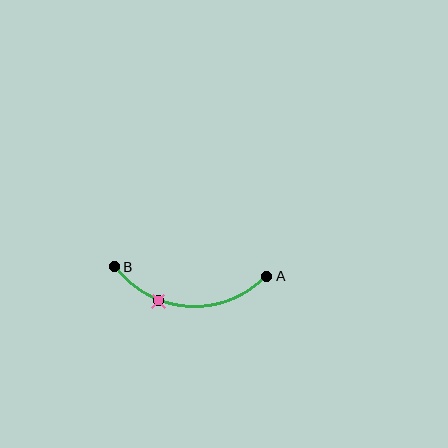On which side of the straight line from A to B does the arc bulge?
The arc bulges below the straight line connecting A and B.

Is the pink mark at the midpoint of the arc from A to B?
No. The pink mark lies on the arc but is closer to endpoint B. The arc midpoint would be at the point on the curve equidistant along the arc from both A and B.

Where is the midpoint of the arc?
The arc midpoint is the point on the curve farthest from the straight line joining A and B. It sits below that line.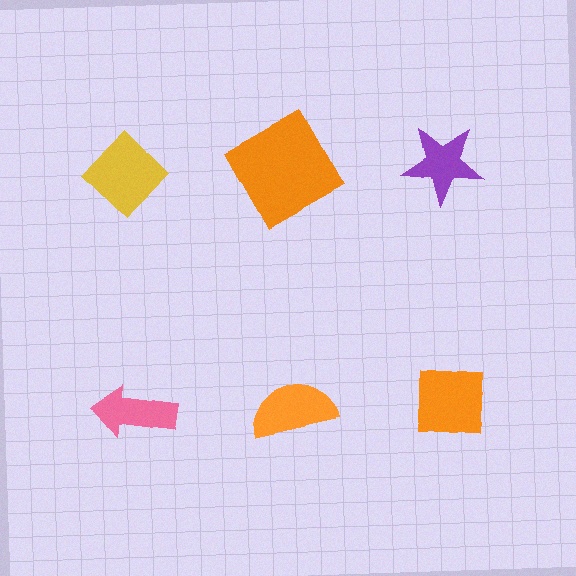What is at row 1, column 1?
A yellow diamond.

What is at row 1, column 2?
An orange square.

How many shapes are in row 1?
3 shapes.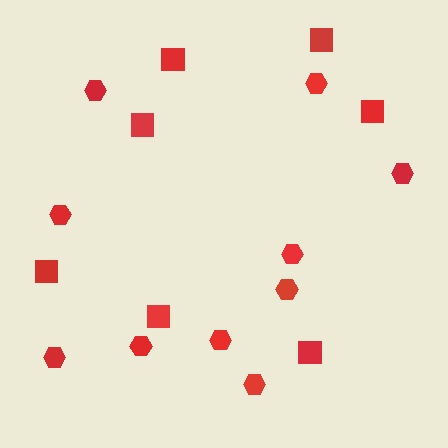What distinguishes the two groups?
There are 2 groups: one group of hexagons (10) and one group of squares (7).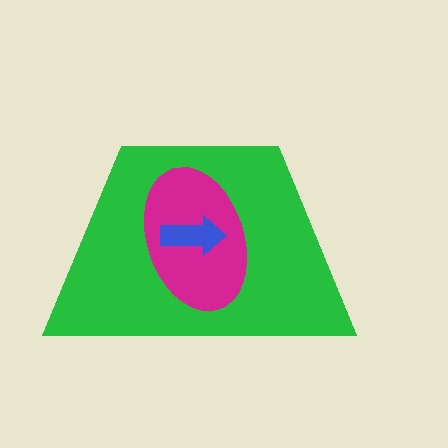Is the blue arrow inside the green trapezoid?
Yes.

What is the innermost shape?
The blue arrow.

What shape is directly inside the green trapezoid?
The magenta ellipse.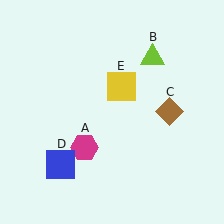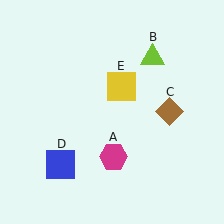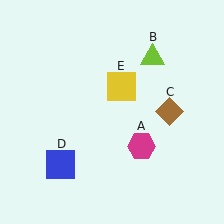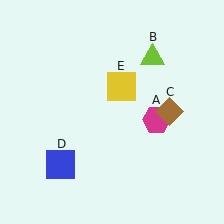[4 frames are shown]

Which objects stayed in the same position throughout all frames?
Lime triangle (object B) and brown diamond (object C) and blue square (object D) and yellow square (object E) remained stationary.